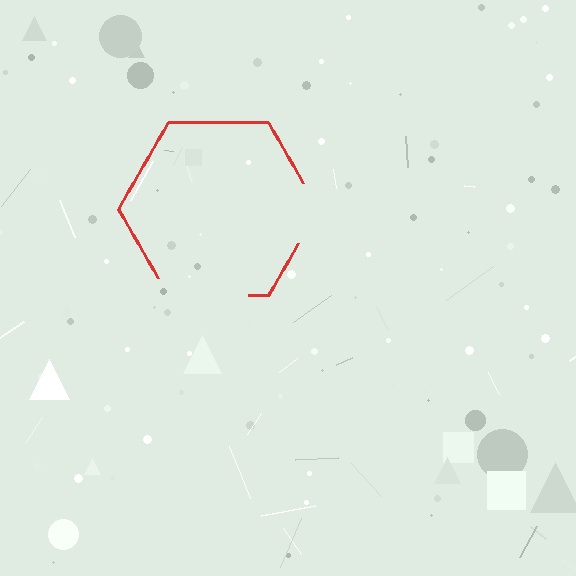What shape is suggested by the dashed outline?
The dashed outline suggests a hexagon.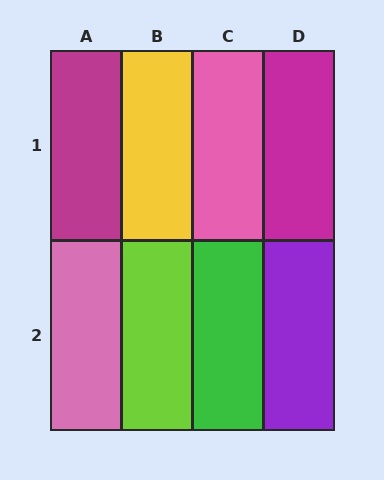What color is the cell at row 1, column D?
Magenta.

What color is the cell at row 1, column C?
Pink.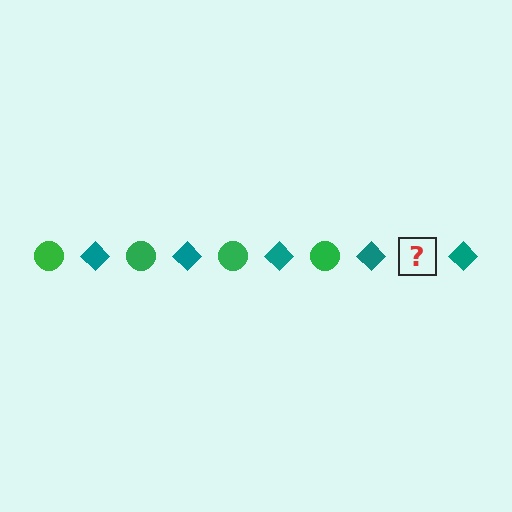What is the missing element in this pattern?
The missing element is a green circle.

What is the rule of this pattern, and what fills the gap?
The rule is that the pattern alternates between green circle and teal diamond. The gap should be filled with a green circle.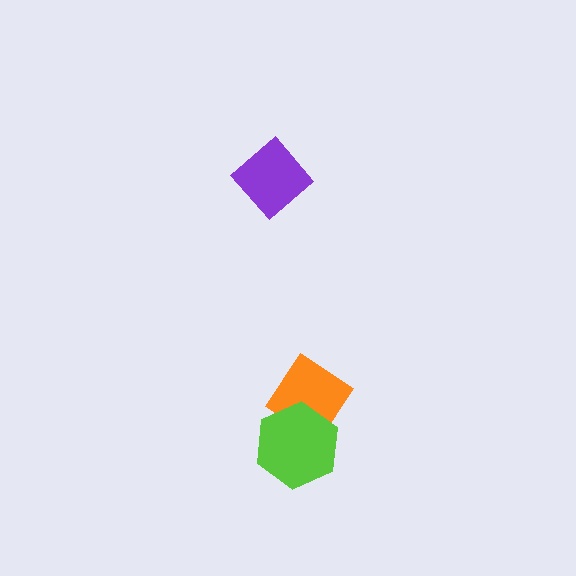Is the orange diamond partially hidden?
Yes, it is partially covered by another shape.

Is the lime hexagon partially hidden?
No, no other shape covers it.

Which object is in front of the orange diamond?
The lime hexagon is in front of the orange diamond.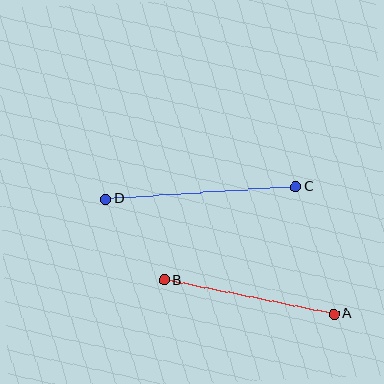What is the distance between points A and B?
The distance is approximately 173 pixels.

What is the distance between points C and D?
The distance is approximately 190 pixels.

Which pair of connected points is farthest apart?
Points C and D are farthest apart.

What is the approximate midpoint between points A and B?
The midpoint is at approximately (249, 297) pixels.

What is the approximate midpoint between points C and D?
The midpoint is at approximately (201, 193) pixels.